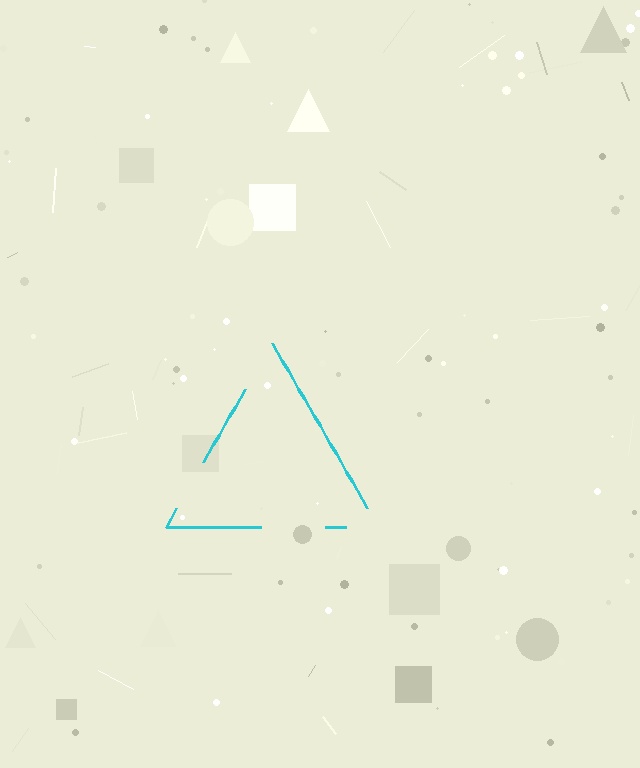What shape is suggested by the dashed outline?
The dashed outline suggests a triangle.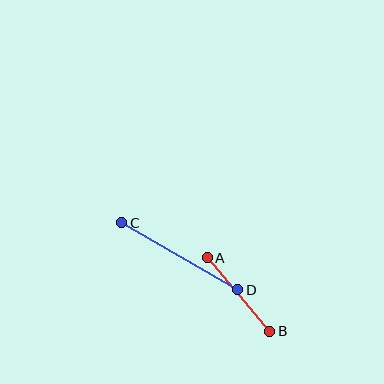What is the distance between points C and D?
The distance is approximately 134 pixels.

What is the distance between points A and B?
The distance is approximately 97 pixels.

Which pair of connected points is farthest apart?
Points C and D are farthest apart.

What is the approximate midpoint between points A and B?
The midpoint is at approximately (238, 295) pixels.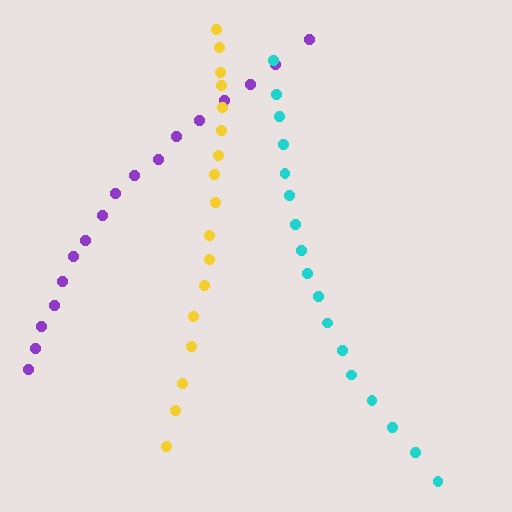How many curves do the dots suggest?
There are 3 distinct paths.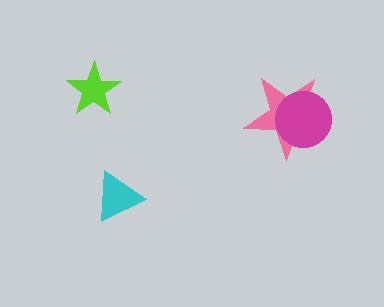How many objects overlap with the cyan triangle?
0 objects overlap with the cyan triangle.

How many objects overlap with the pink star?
1 object overlaps with the pink star.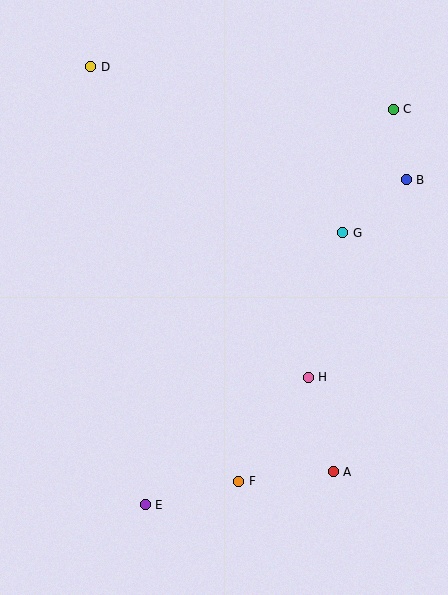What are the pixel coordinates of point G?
Point G is at (343, 233).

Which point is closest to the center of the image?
Point H at (308, 377) is closest to the center.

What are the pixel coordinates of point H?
Point H is at (308, 377).